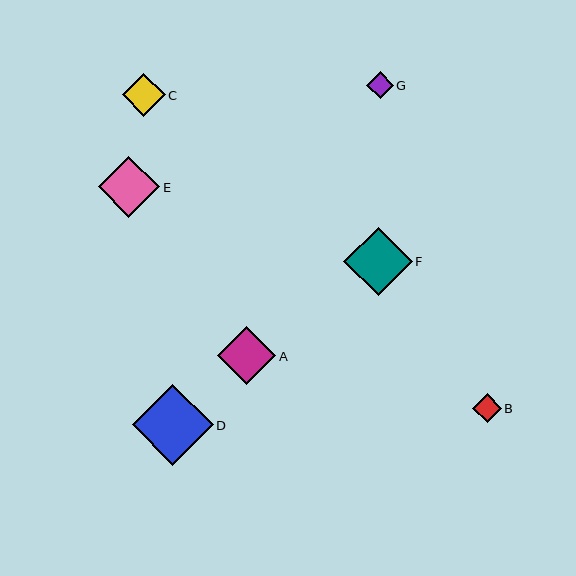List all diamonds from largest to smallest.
From largest to smallest: D, F, E, A, C, B, G.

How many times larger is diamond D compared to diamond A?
Diamond D is approximately 1.4 times the size of diamond A.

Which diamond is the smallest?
Diamond G is the smallest with a size of approximately 26 pixels.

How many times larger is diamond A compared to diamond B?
Diamond A is approximately 2.0 times the size of diamond B.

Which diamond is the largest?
Diamond D is the largest with a size of approximately 81 pixels.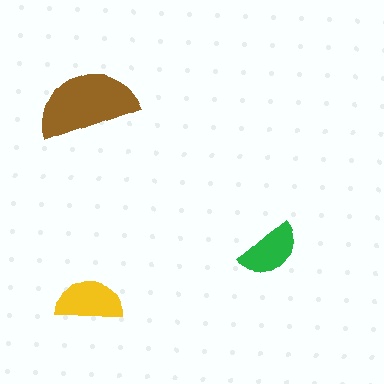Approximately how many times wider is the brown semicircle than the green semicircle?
About 1.5 times wider.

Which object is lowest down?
The yellow semicircle is bottommost.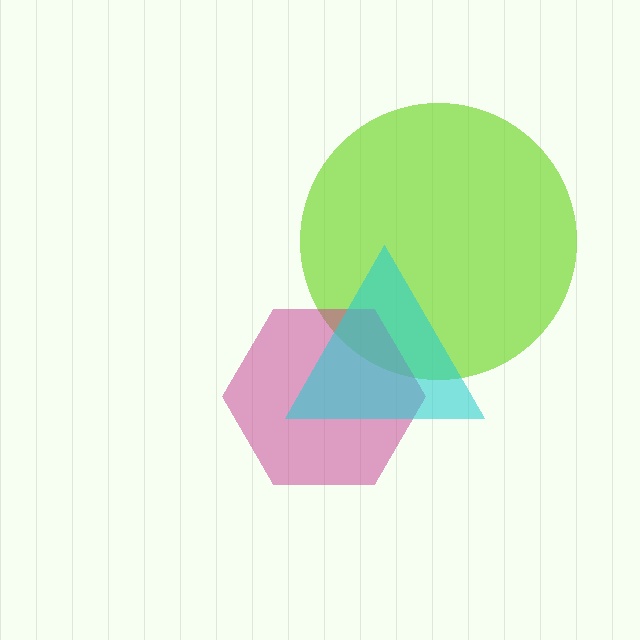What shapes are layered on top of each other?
The layered shapes are: a lime circle, a magenta hexagon, a cyan triangle.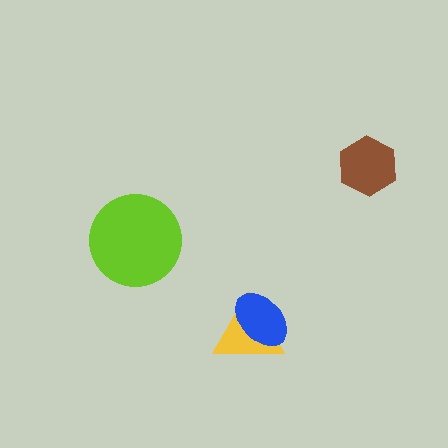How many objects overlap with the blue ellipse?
1 object overlaps with the blue ellipse.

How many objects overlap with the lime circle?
0 objects overlap with the lime circle.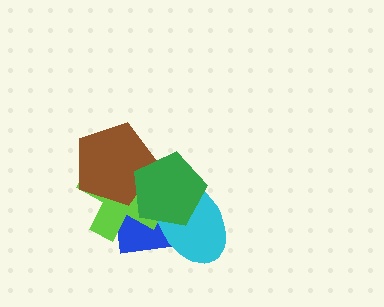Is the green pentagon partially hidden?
No, no other shape covers it.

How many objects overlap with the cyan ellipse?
3 objects overlap with the cyan ellipse.